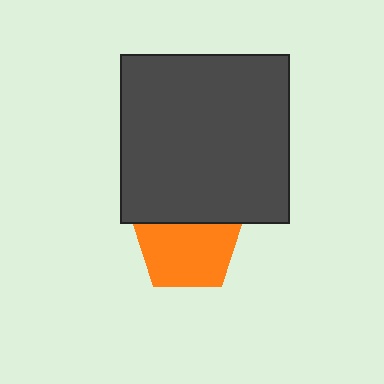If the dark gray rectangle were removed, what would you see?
You would see the complete orange pentagon.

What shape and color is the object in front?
The object in front is a dark gray rectangle.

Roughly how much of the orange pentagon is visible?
Most of it is visible (roughly 70%).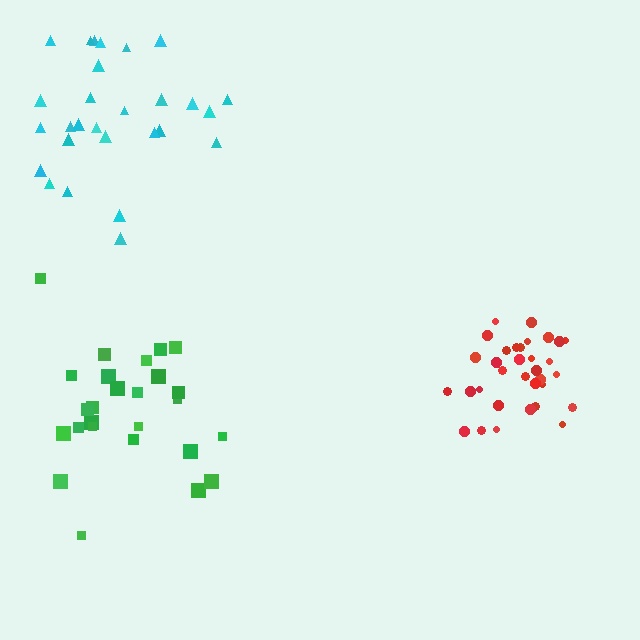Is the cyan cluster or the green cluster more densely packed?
Cyan.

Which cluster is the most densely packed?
Red.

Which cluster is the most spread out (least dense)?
Green.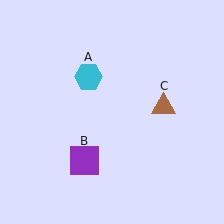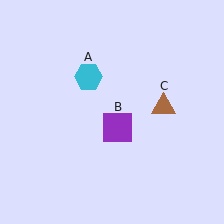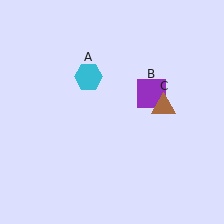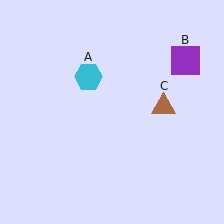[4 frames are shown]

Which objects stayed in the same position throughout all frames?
Cyan hexagon (object A) and brown triangle (object C) remained stationary.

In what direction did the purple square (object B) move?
The purple square (object B) moved up and to the right.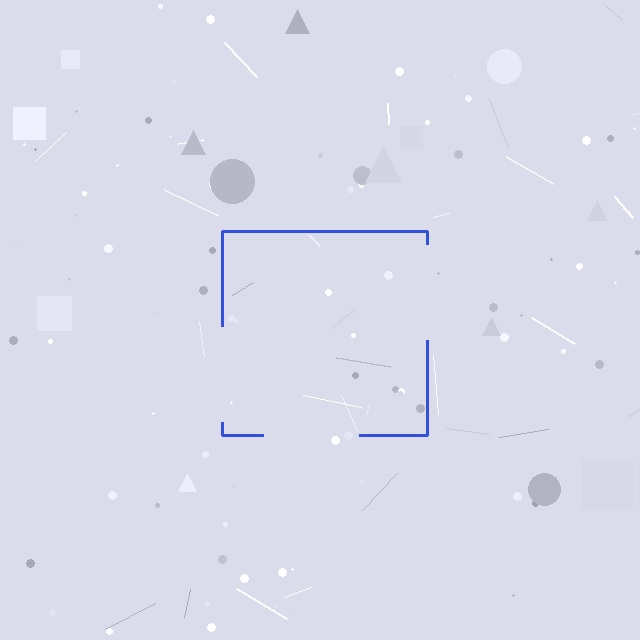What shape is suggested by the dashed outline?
The dashed outline suggests a square.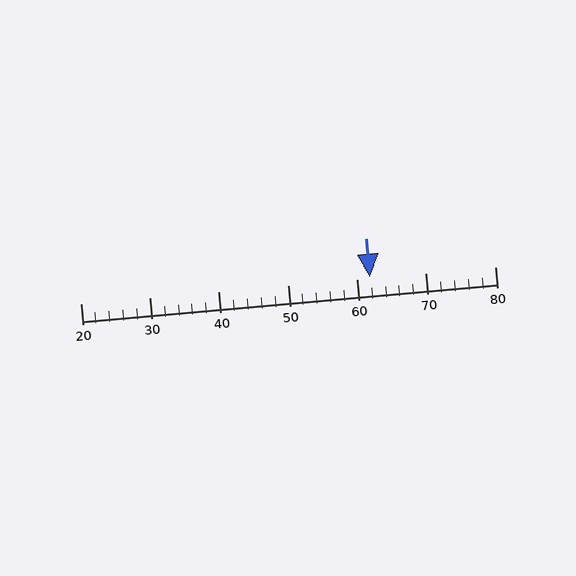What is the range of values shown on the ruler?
The ruler shows values from 20 to 80.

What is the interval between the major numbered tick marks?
The major tick marks are spaced 10 units apart.